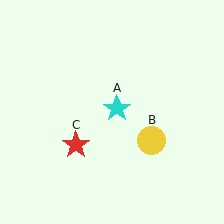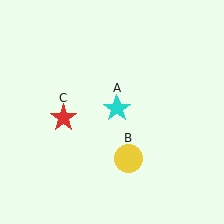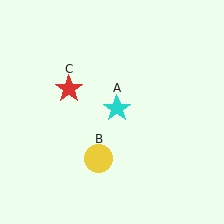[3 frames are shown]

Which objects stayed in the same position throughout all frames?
Cyan star (object A) remained stationary.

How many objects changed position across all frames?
2 objects changed position: yellow circle (object B), red star (object C).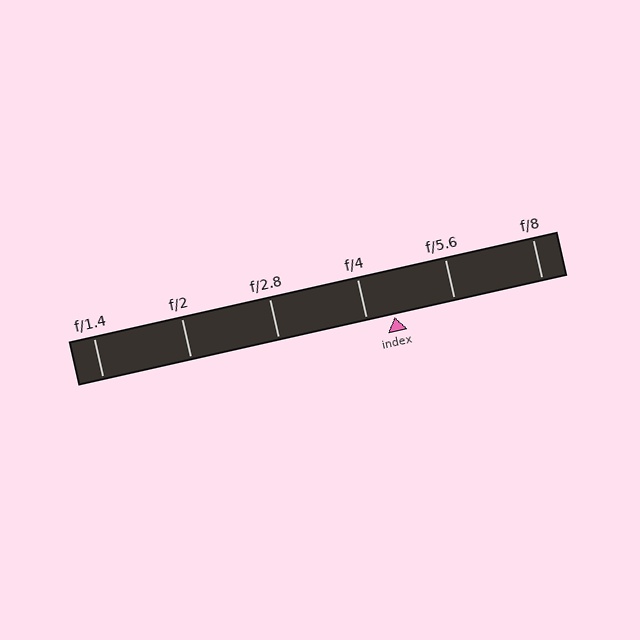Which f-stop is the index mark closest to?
The index mark is closest to f/4.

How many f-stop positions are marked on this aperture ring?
There are 6 f-stop positions marked.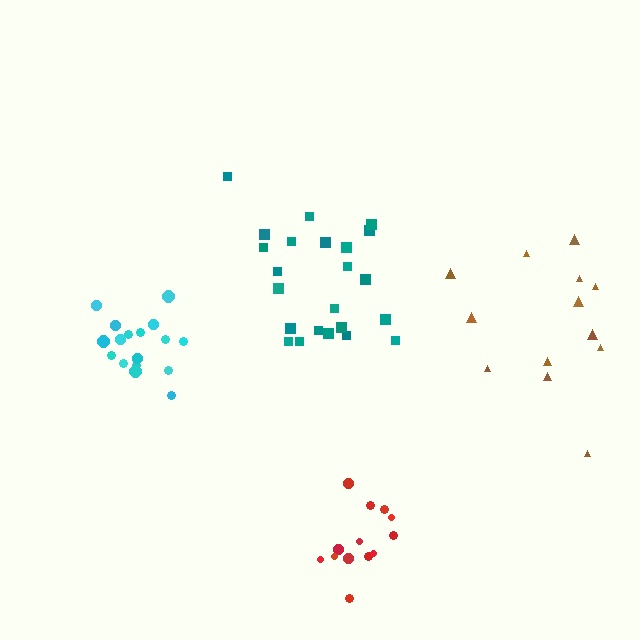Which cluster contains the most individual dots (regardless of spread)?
Teal (23).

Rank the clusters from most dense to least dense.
cyan, red, teal, brown.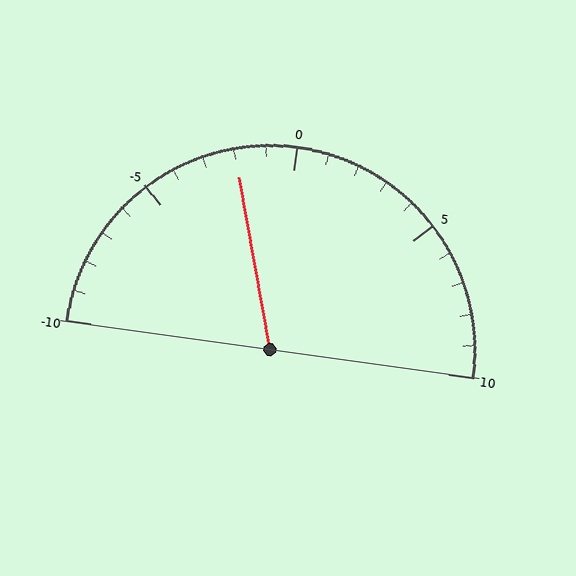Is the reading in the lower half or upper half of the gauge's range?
The reading is in the lower half of the range (-10 to 10).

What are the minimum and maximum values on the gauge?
The gauge ranges from -10 to 10.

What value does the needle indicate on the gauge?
The needle indicates approximately -2.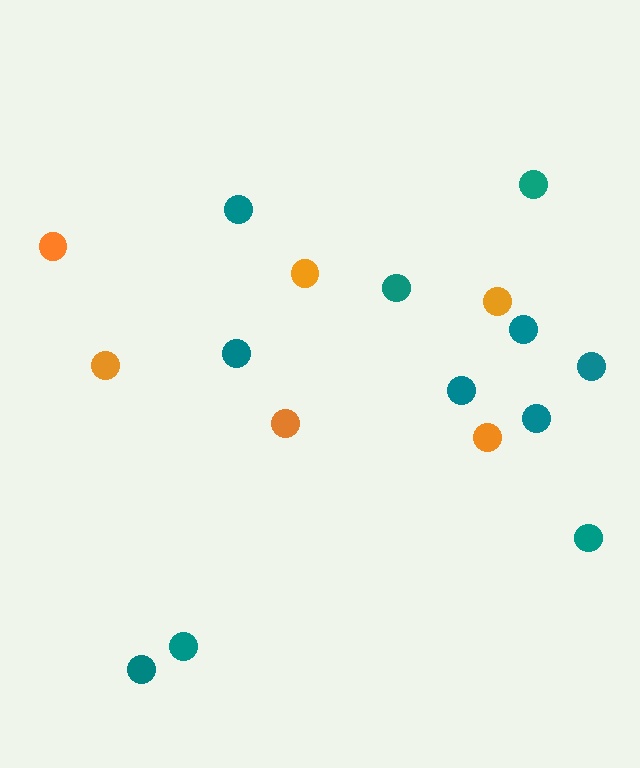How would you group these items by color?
There are 2 groups: one group of orange circles (6) and one group of teal circles (11).